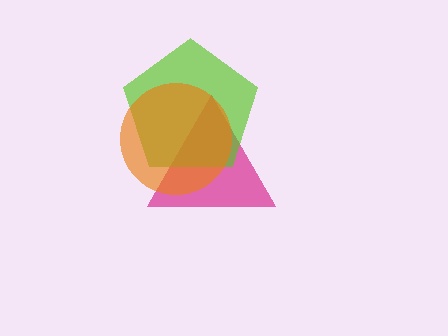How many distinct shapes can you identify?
There are 3 distinct shapes: a magenta triangle, a lime pentagon, an orange circle.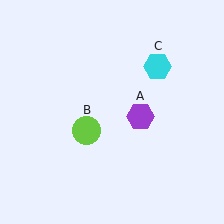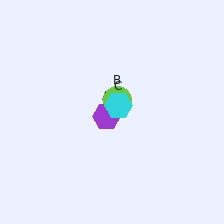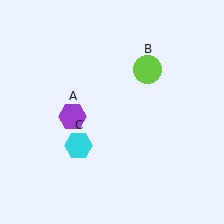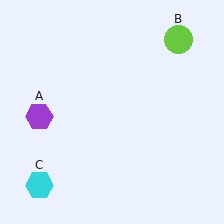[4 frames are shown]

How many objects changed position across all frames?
3 objects changed position: purple hexagon (object A), lime circle (object B), cyan hexagon (object C).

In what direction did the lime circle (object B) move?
The lime circle (object B) moved up and to the right.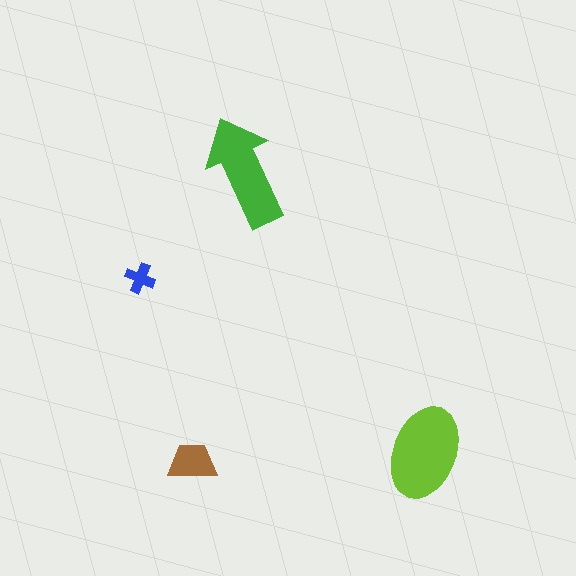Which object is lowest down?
The brown trapezoid is bottommost.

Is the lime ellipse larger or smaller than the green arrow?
Larger.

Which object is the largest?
The lime ellipse.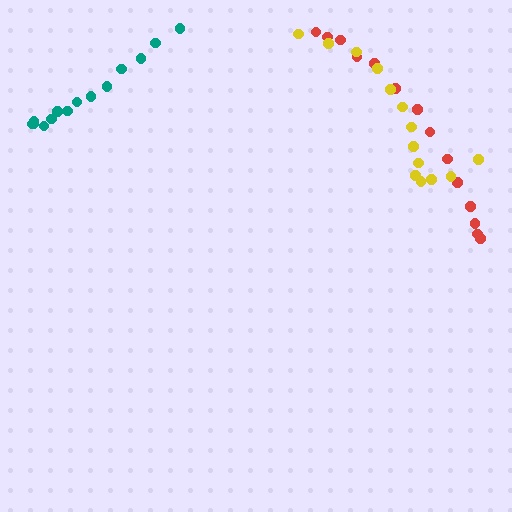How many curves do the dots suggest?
There are 3 distinct paths.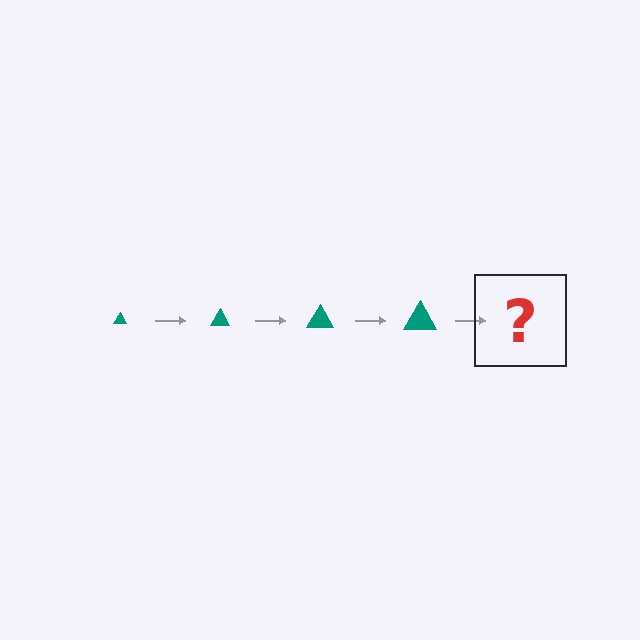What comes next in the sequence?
The next element should be a teal triangle, larger than the previous one.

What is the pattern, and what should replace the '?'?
The pattern is that the triangle gets progressively larger each step. The '?' should be a teal triangle, larger than the previous one.